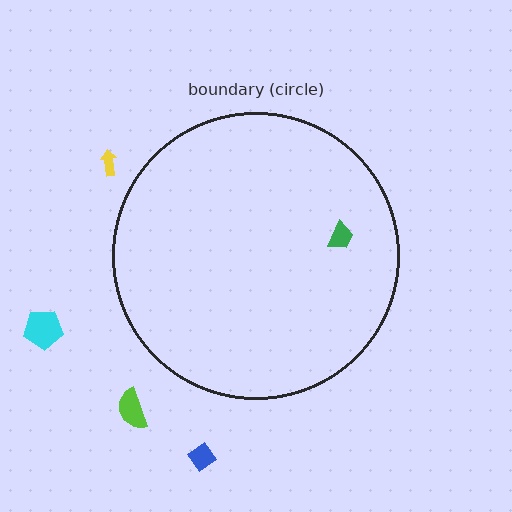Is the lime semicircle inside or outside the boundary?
Outside.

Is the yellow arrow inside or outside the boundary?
Outside.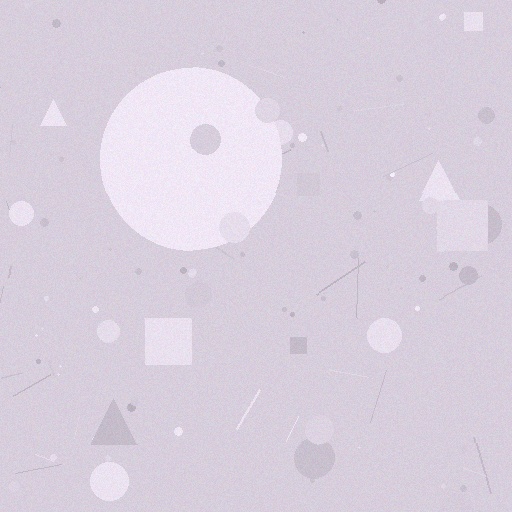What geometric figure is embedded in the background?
A circle is embedded in the background.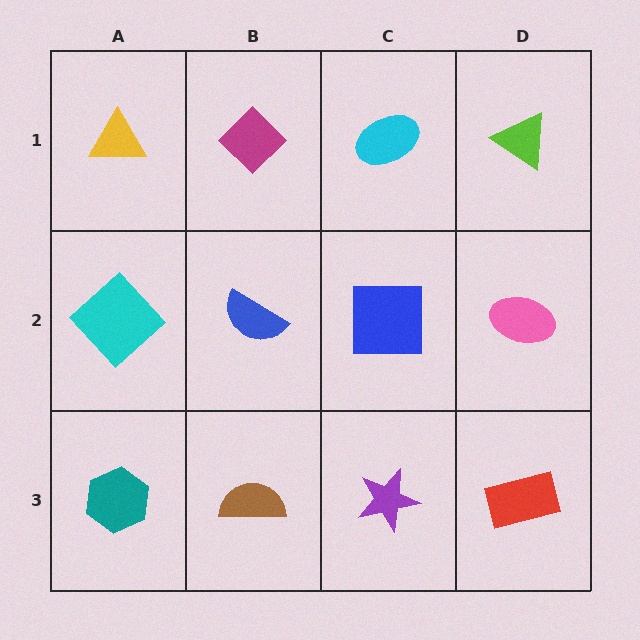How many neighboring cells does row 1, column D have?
2.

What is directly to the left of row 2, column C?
A blue semicircle.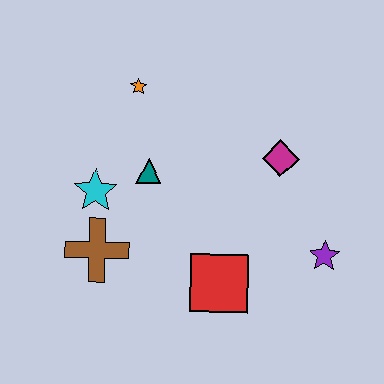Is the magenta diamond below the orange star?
Yes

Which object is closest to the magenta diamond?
The purple star is closest to the magenta diamond.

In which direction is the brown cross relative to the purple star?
The brown cross is to the left of the purple star.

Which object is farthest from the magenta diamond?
The brown cross is farthest from the magenta diamond.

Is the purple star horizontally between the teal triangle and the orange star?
No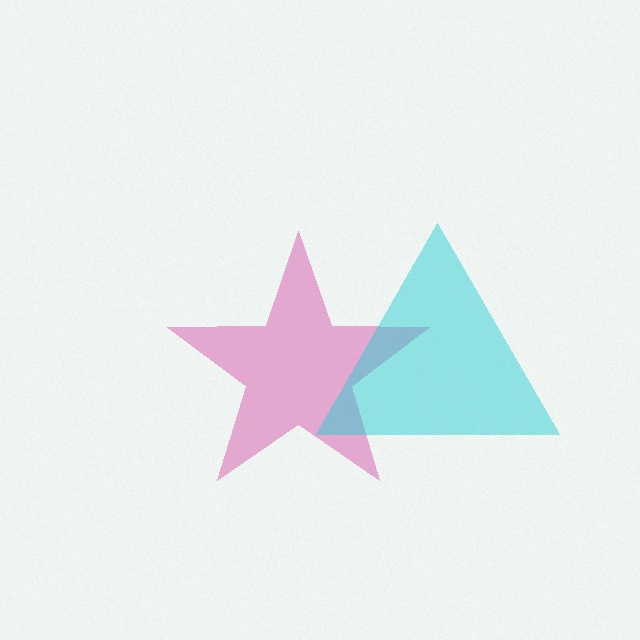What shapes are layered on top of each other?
The layered shapes are: a magenta star, a cyan triangle.